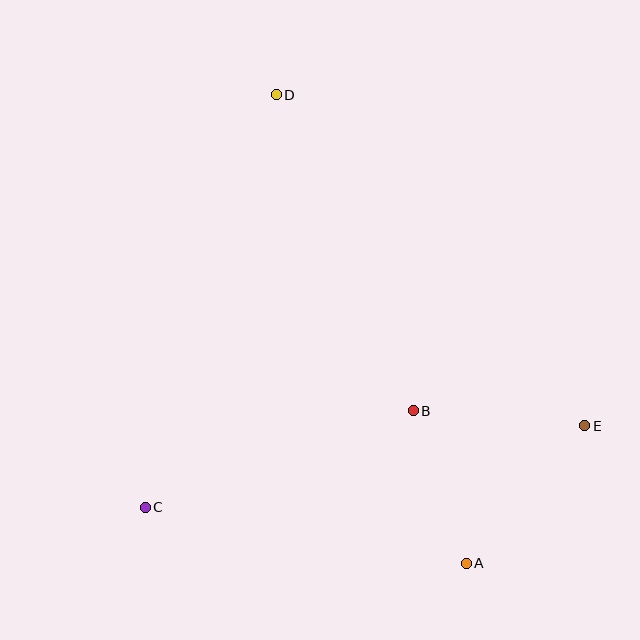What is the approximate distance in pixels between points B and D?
The distance between B and D is approximately 345 pixels.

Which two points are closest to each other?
Points A and B are closest to each other.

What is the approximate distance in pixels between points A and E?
The distance between A and E is approximately 181 pixels.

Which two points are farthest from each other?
Points A and D are farthest from each other.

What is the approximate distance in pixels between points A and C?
The distance between A and C is approximately 326 pixels.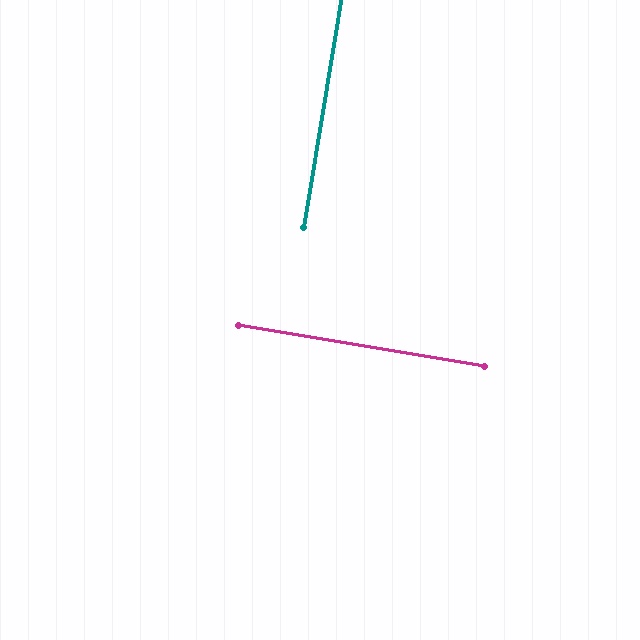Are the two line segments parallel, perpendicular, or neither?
Perpendicular — they meet at approximately 90°.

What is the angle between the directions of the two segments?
Approximately 90 degrees.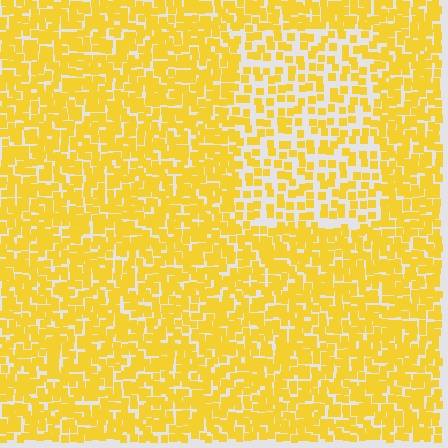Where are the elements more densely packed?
The elements are more densely packed outside the rectangle boundary.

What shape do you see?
I see a rectangle.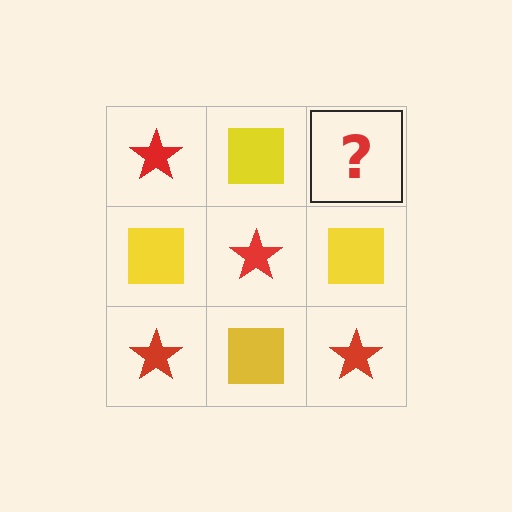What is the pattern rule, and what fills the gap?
The rule is that it alternates red star and yellow square in a checkerboard pattern. The gap should be filled with a red star.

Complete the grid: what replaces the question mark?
The question mark should be replaced with a red star.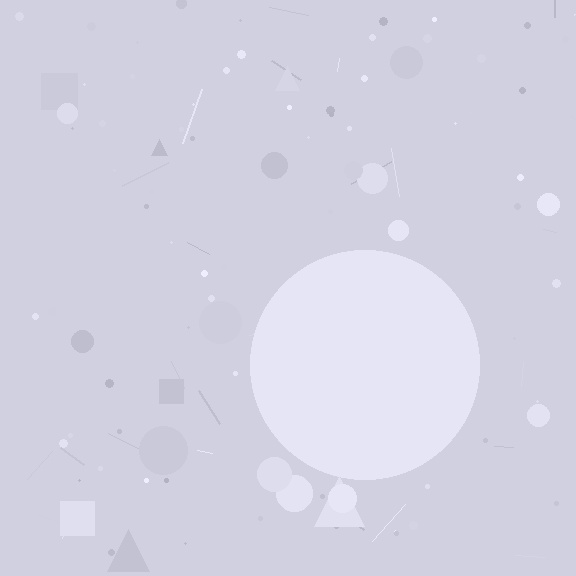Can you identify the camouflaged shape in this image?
The camouflaged shape is a circle.